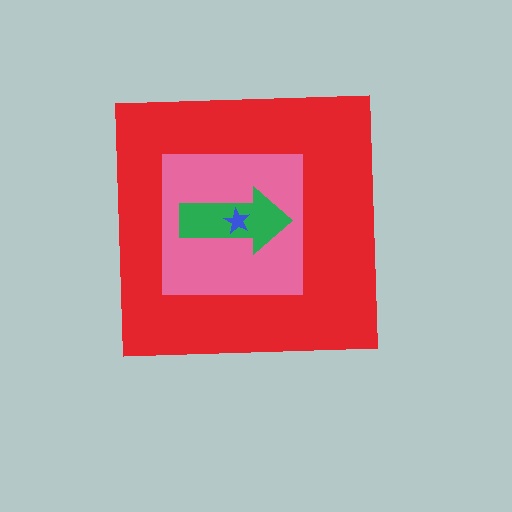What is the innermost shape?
The blue star.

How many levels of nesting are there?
4.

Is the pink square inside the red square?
Yes.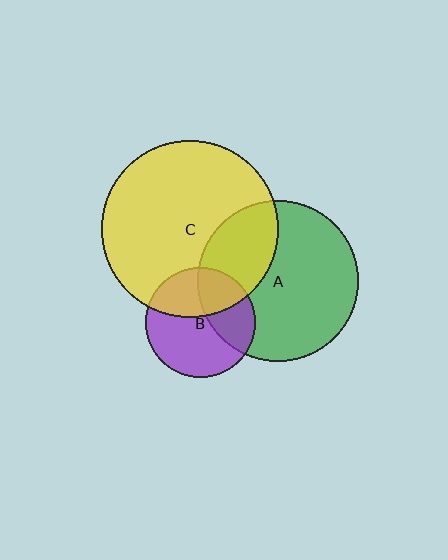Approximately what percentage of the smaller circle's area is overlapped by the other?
Approximately 40%.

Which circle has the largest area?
Circle C (yellow).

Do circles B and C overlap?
Yes.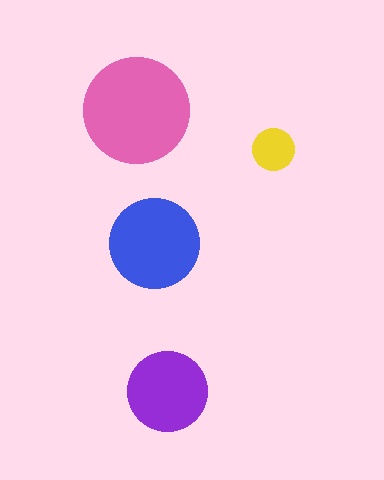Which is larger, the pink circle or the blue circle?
The pink one.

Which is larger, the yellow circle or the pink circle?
The pink one.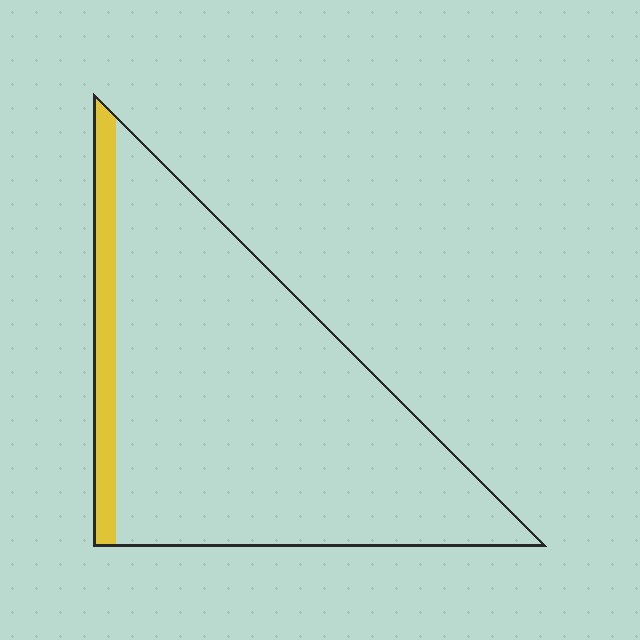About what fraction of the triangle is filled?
About one tenth (1/10).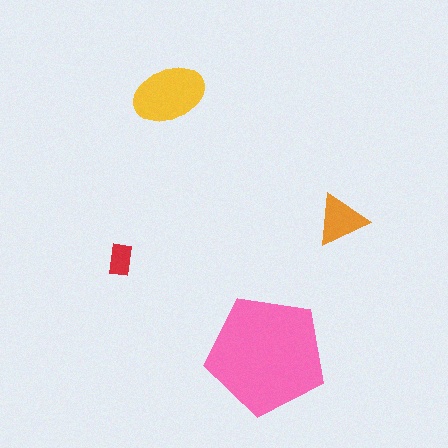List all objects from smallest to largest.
The red rectangle, the orange triangle, the yellow ellipse, the pink pentagon.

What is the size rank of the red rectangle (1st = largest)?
4th.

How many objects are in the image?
There are 4 objects in the image.